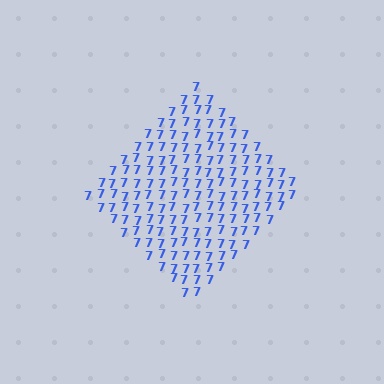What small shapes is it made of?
It is made of small digit 7's.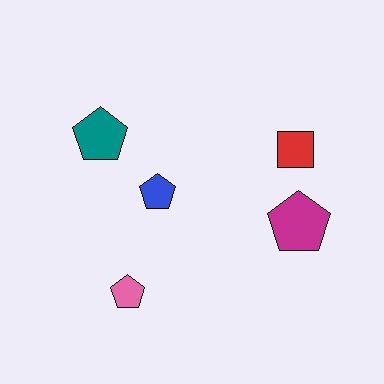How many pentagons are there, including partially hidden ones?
There are 4 pentagons.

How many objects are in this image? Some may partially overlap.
There are 5 objects.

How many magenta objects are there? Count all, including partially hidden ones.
There is 1 magenta object.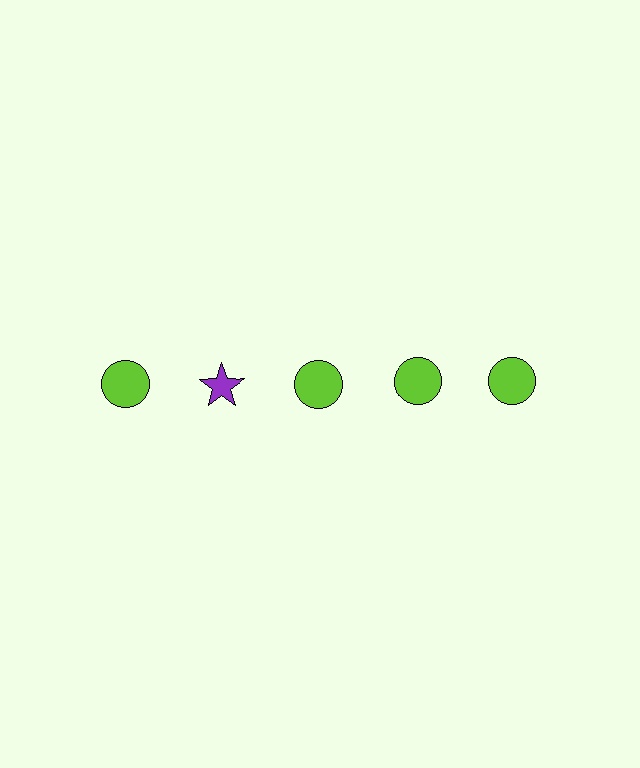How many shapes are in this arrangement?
There are 5 shapes arranged in a grid pattern.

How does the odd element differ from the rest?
It differs in both color (purple instead of lime) and shape (star instead of circle).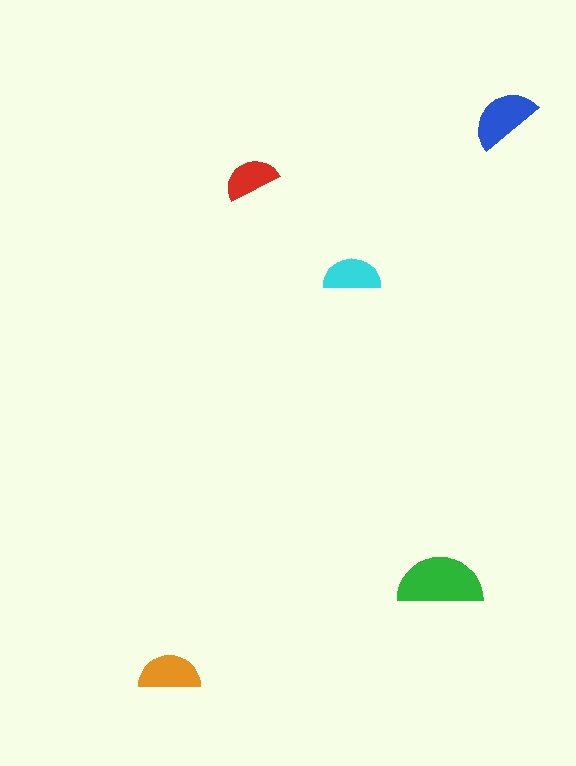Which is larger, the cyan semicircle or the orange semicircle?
The orange one.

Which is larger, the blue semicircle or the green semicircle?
The green one.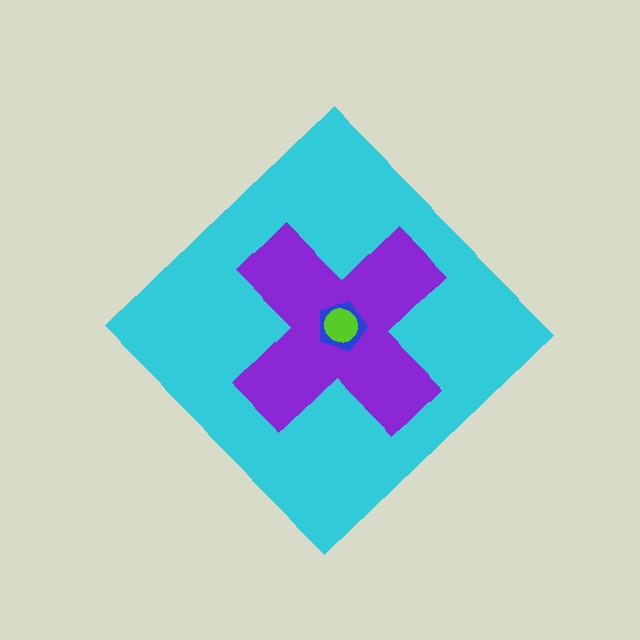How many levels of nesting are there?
4.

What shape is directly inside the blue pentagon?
The lime circle.